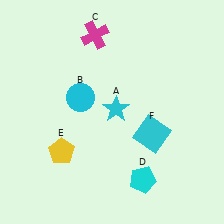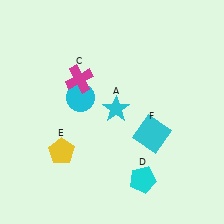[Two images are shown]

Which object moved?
The magenta cross (C) moved down.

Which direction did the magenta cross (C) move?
The magenta cross (C) moved down.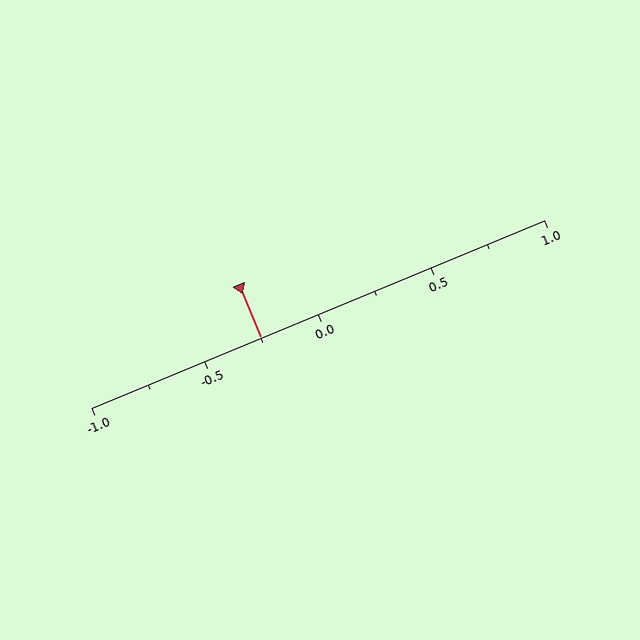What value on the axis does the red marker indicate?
The marker indicates approximately -0.25.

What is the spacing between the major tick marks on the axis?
The major ticks are spaced 0.5 apart.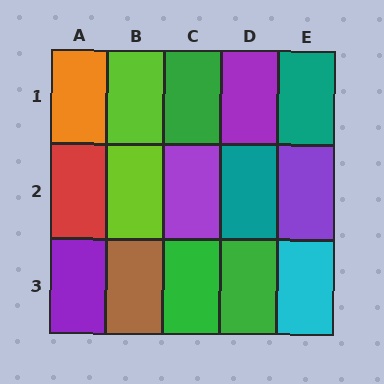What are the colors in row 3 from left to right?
Purple, brown, green, green, cyan.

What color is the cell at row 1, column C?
Green.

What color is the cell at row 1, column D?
Purple.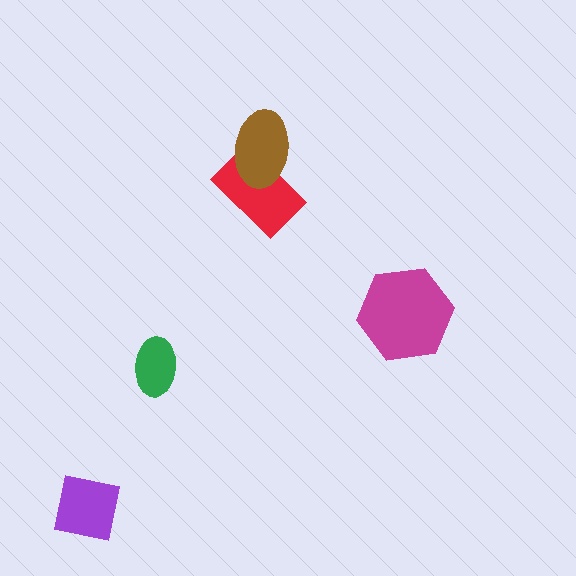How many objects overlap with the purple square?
0 objects overlap with the purple square.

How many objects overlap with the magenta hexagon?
0 objects overlap with the magenta hexagon.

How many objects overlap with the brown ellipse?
1 object overlaps with the brown ellipse.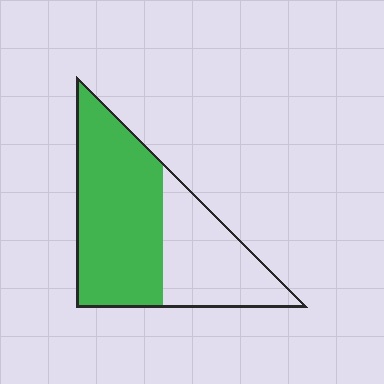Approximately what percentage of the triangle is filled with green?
Approximately 60%.